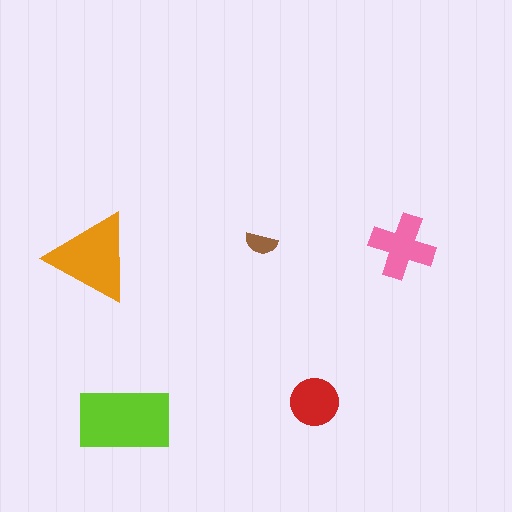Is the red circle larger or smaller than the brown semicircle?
Larger.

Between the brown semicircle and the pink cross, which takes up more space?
The pink cross.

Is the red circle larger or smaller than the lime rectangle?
Smaller.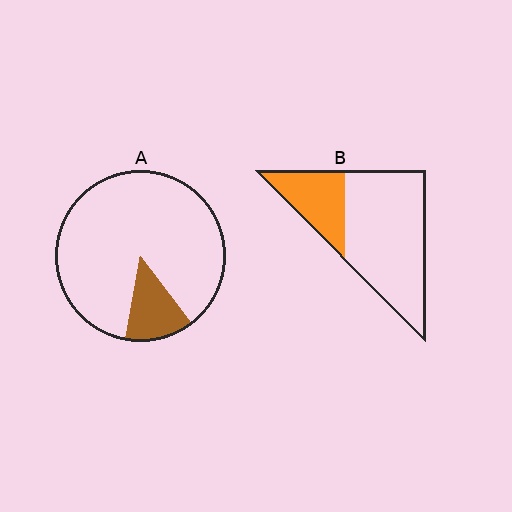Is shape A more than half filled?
No.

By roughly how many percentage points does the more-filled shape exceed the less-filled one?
By roughly 15 percentage points (B over A).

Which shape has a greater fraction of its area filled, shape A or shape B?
Shape B.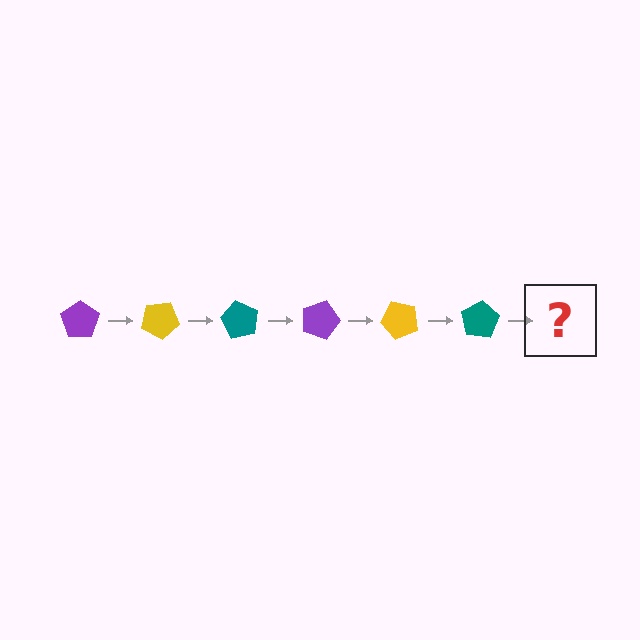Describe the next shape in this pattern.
It should be a purple pentagon, rotated 180 degrees from the start.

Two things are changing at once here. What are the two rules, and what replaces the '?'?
The two rules are that it rotates 30 degrees each step and the color cycles through purple, yellow, and teal. The '?' should be a purple pentagon, rotated 180 degrees from the start.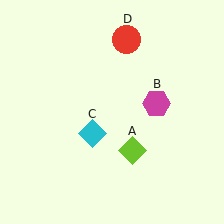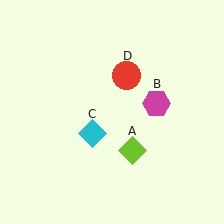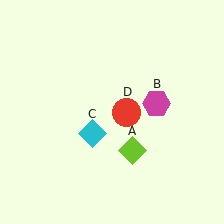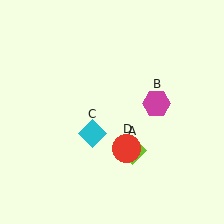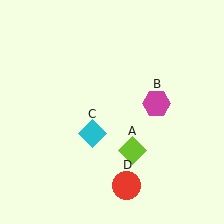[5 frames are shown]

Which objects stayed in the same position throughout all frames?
Lime diamond (object A) and magenta hexagon (object B) and cyan diamond (object C) remained stationary.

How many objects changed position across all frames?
1 object changed position: red circle (object D).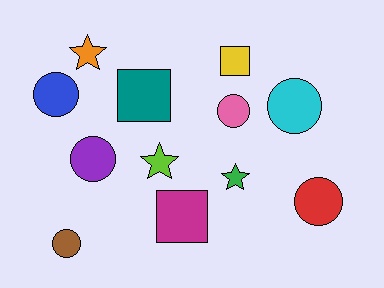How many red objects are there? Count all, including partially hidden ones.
There is 1 red object.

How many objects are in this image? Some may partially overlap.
There are 12 objects.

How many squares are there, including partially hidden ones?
There are 3 squares.